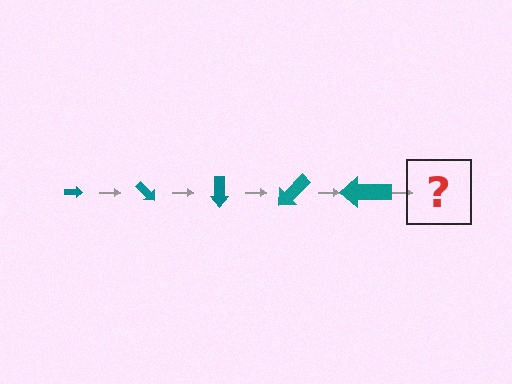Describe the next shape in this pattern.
It should be an arrow, larger than the previous one and rotated 225 degrees from the start.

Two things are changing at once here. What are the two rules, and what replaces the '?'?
The two rules are that the arrow grows larger each step and it rotates 45 degrees each step. The '?' should be an arrow, larger than the previous one and rotated 225 degrees from the start.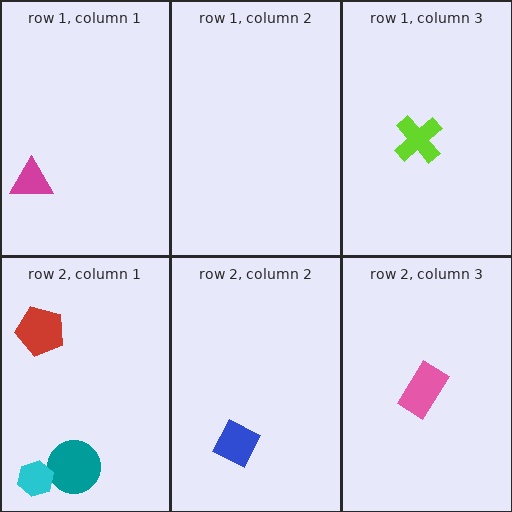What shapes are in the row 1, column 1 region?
The magenta triangle.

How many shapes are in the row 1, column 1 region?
1.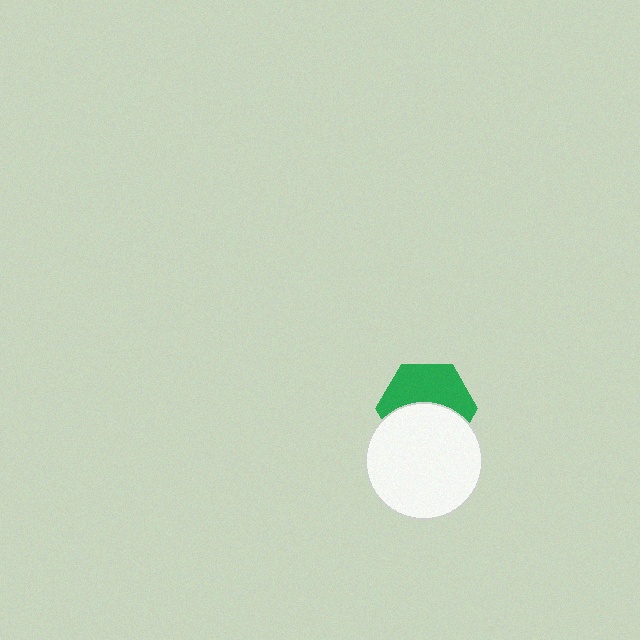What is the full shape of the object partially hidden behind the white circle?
The partially hidden object is a green hexagon.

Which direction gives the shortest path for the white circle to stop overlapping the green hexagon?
Moving down gives the shortest separation.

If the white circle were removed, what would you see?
You would see the complete green hexagon.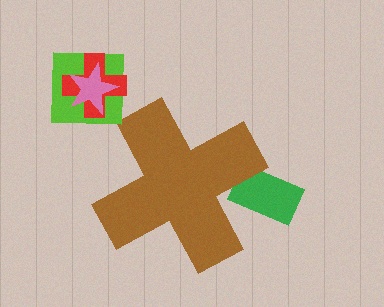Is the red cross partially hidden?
No, the red cross is fully visible.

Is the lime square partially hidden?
No, the lime square is fully visible.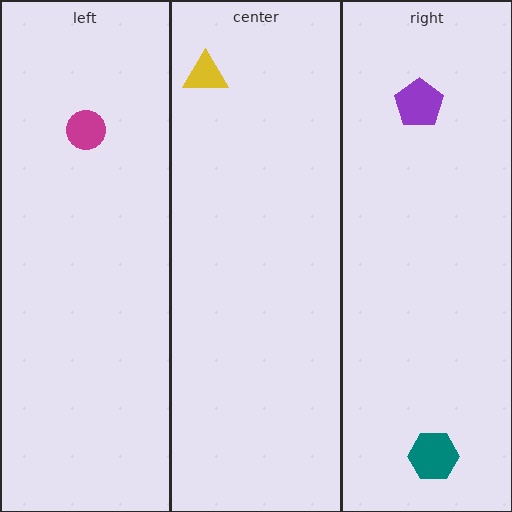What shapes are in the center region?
The yellow triangle.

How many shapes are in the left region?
1.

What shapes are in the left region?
The magenta circle.